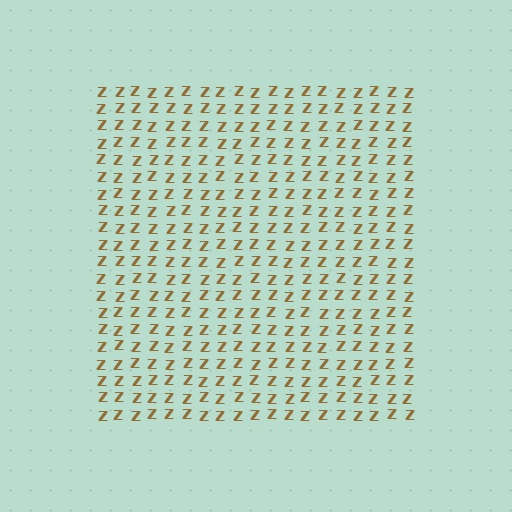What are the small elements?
The small elements are letter Z's.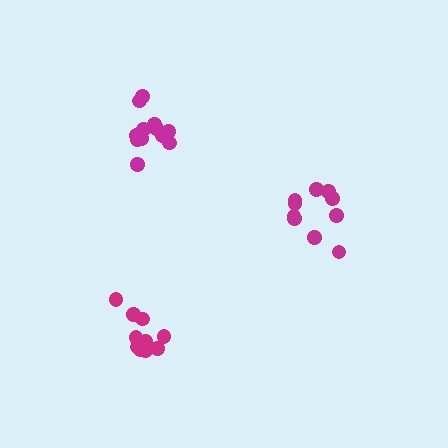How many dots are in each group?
Group 1: 13 dots, Group 2: 11 dots, Group 3: 10 dots (34 total).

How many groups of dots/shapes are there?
There are 3 groups.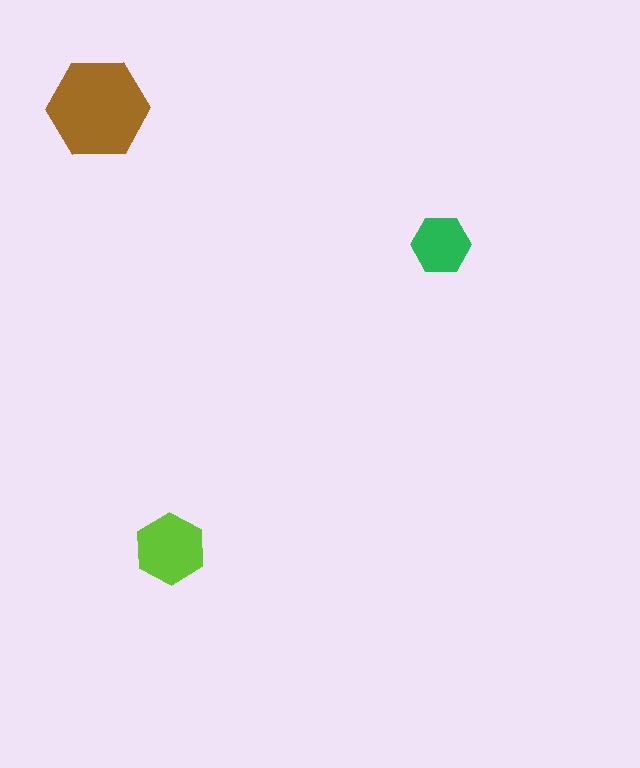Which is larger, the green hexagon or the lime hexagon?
The lime one.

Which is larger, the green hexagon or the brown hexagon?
The brown one.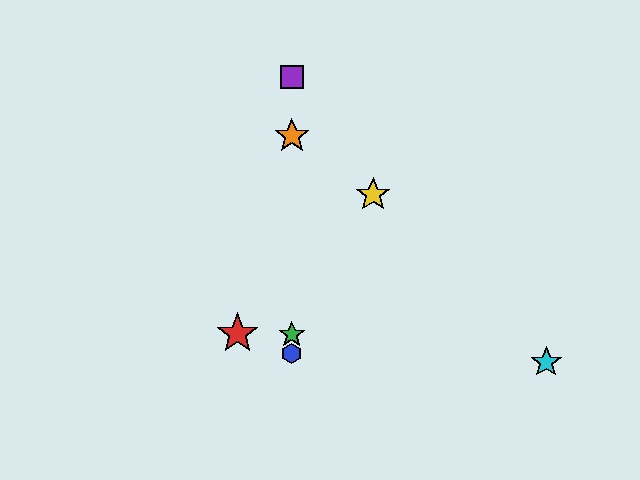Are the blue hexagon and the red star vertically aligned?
No, the blue hexagon is at x≈292 and the red star is at x≈238.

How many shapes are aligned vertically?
4 shapes (the blue hexagon, the green star, the purple square, the orange star) are aligned vertically.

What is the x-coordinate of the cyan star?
The cyan star is at x≈546.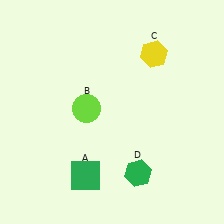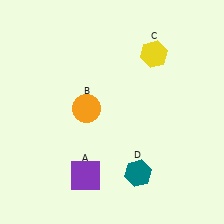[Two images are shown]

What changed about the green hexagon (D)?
In Image 1, D is green. In Image 2, it changed to teal.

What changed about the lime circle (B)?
In Image 1, B is lime. In Image 2, it changed to orange.